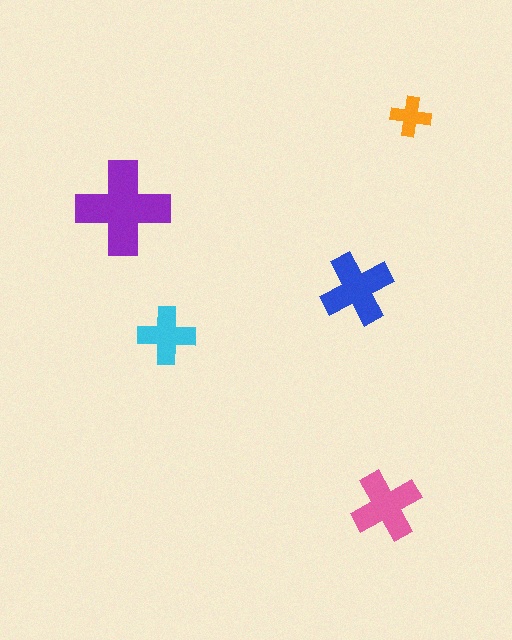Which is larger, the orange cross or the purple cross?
The purple one.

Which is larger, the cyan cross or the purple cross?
The purple one.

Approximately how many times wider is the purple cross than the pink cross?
About 1.5 times wider.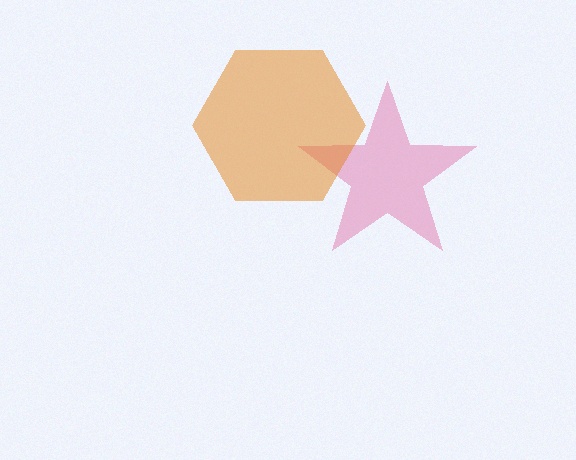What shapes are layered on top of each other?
The layered shapes are: a pink star, an orange hexagon.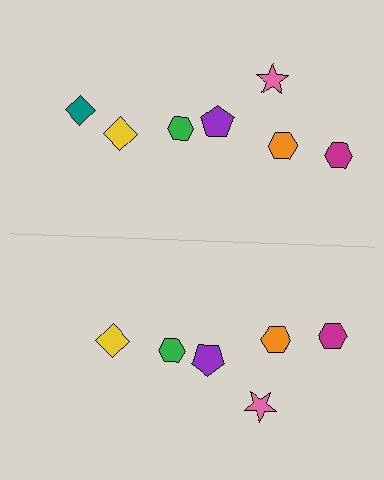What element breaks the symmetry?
A teal diamond is missing from the bottom side.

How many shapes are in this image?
There are 13 shapes in this image.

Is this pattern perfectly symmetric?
No, the pattern is not perfectly symmetric. A teal diamond is missing from the bottom side.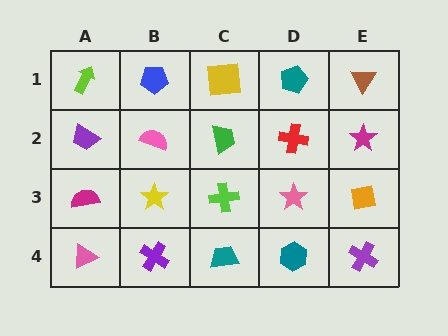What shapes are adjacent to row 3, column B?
A pink semicircle (row 2, column B), a purple cross (row 4, column B), a magenta semicircle (row 3, column A), a lime cross (row 3, column C).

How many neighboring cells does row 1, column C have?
3.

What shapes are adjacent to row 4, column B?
A yellow star (row 3, column B), a pink triangle (row 4, column A), a teal trapezoid (row 4, column C).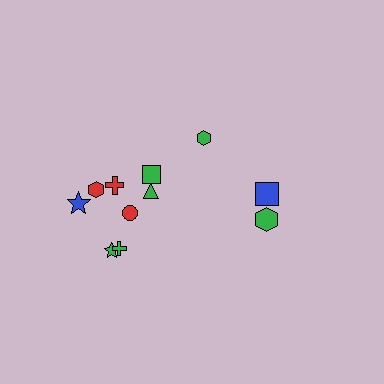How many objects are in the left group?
There are 8 objects.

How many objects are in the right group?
There are 3 objects.